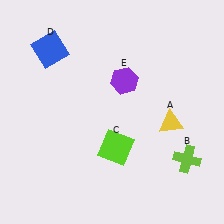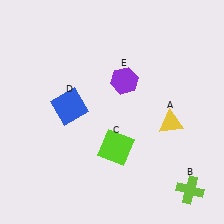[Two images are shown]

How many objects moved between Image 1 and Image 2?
2 objects moved between the two images.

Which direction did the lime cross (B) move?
The lime cross (B) moved down.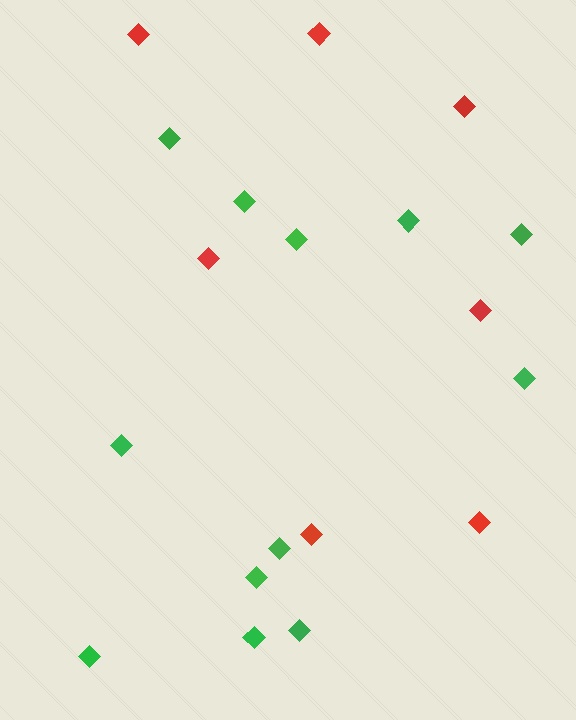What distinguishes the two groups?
There are 2 groups: one group of red diamonds (7) and one group of green diamonds (12).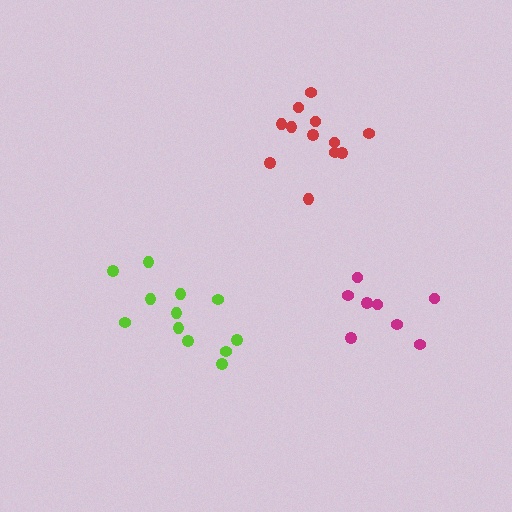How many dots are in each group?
Group 1: 8 dots, Group 2: 12 dots, Group 3: 12 dots (32 total).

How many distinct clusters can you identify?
There are 3 distinct clusters.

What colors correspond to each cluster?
The clusters are colored: magenta, red, lime.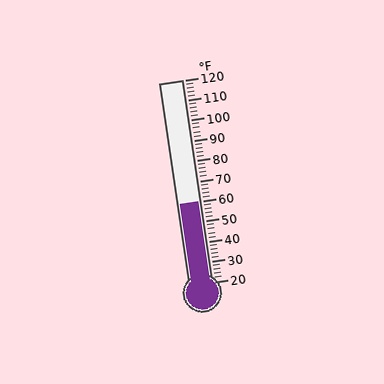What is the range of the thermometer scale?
The thermometer scale ranges from 20°F to 120°F.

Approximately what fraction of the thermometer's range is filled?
The thermometer is filled to approximately 40% of its range.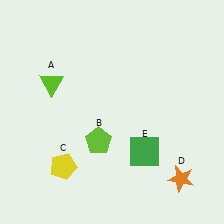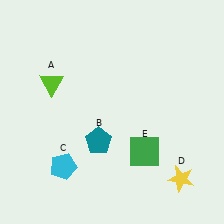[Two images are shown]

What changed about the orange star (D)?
In Image 1, D is orange. In Image 2, it changed to yellow.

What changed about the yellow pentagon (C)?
In Image 1, C is yellow. In Image 2, it changed to cyan.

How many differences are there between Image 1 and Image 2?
There are 3 differences between the two images.